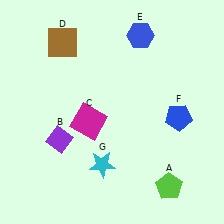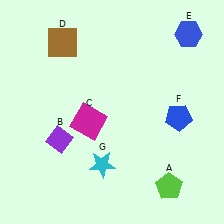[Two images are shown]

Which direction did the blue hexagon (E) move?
The blue hexagon (E) moved right.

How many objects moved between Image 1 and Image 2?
1 object moved between the two images.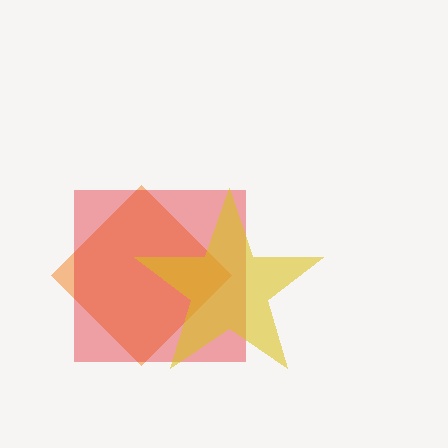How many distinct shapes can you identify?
There are 3 distinct shapes: an orange diamond, a red square, a yellow star.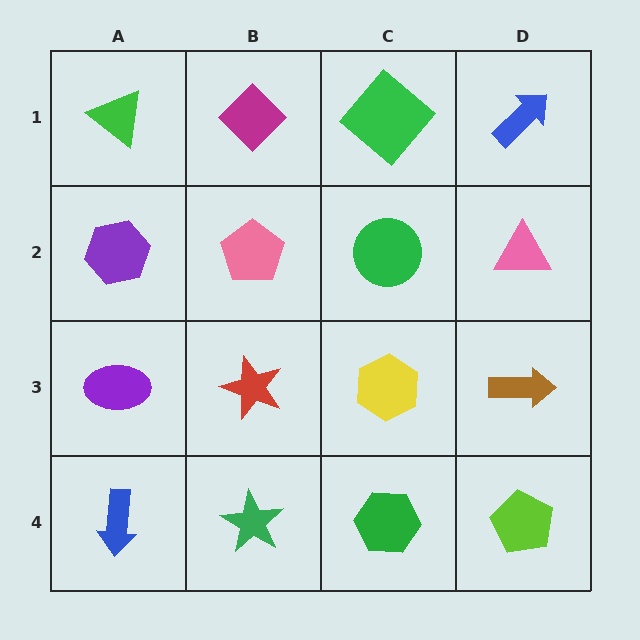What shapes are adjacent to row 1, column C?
A green circle (row 2, column C), a magenta diamond (row 1, column B), a blue arrow (row 1, column D).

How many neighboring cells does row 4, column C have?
3.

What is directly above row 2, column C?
A green diamond.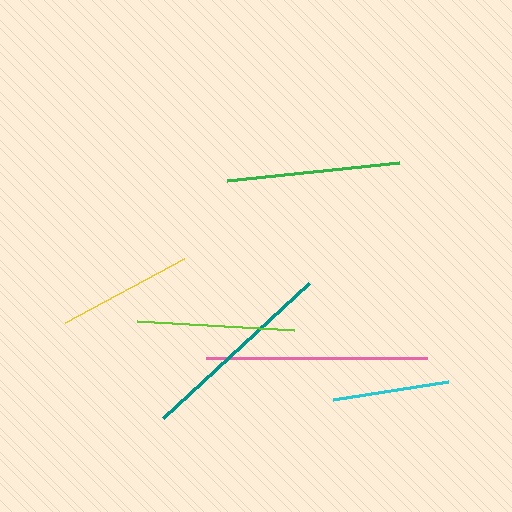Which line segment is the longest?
The pink line is the longest at approximately 221 pixels.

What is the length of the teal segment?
The teal segment is approximately 199 pixels long.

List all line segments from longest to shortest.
From longest to shortest: pink, teal, green, lime, yellow, cyan.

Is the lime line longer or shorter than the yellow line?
The lime line is longer than the yellow line.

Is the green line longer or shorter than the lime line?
The green line is longer than the lime line.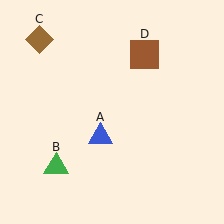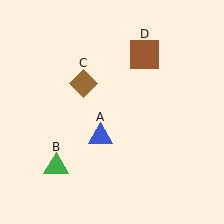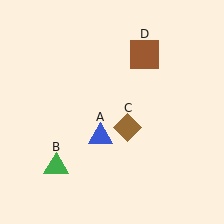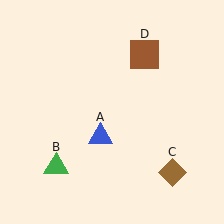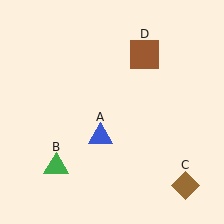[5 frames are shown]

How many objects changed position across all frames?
1 object changed position: brown diamond (object C).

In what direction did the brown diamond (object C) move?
The brown diamond (object C) moved down and to the right.